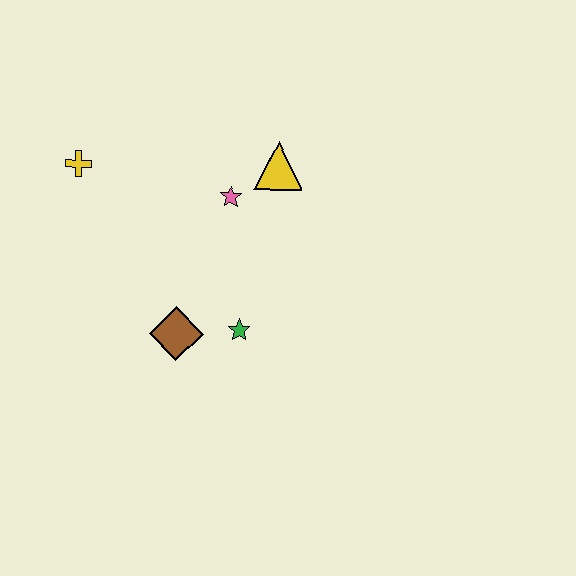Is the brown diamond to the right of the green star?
No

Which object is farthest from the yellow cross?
The green star is farthest from the yellow cross.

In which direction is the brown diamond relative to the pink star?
The brown diamond is below the pink star.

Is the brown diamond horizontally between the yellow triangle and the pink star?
No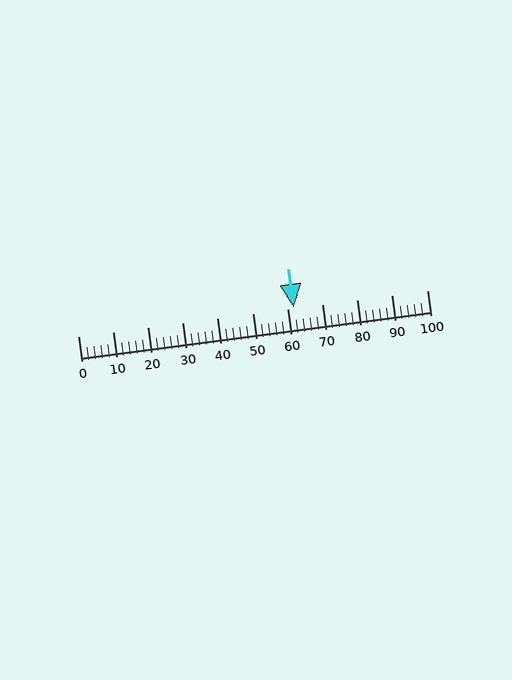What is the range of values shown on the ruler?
The ruler shows values from 0 to 100.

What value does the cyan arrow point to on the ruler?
The cyan arrow points to approximately 62.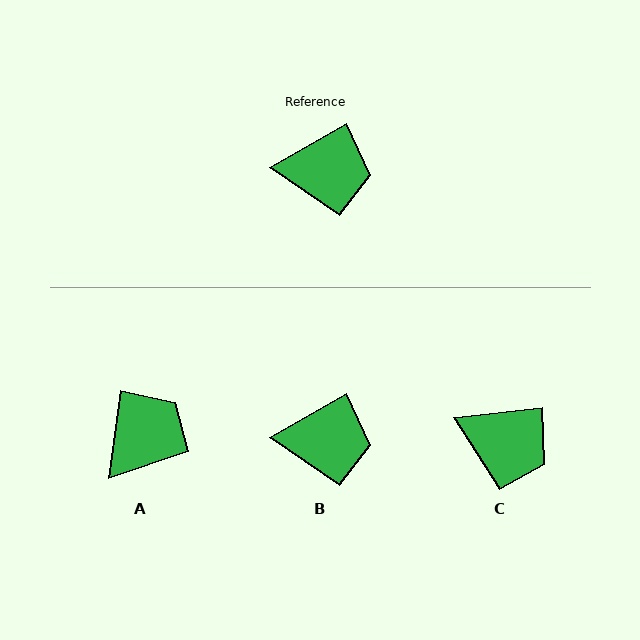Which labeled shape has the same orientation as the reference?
B.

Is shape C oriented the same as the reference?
No, it is off by about 23 degrees.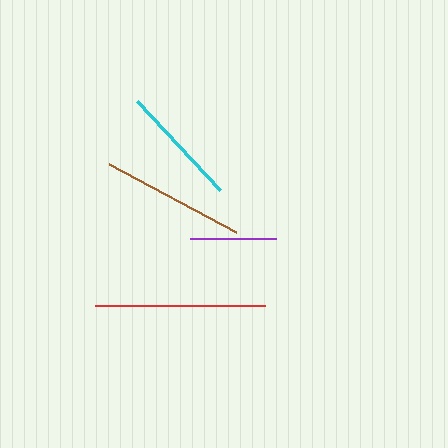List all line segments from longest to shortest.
From longest to shortest: red, brown, cyan, purple.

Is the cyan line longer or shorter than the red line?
The red line is longer than the cyan line.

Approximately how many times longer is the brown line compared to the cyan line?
The brown line is approximately 1.2 times the length of the cyan line.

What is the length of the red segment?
The red segment is approximately 170 pixels long.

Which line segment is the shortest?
The purple line is the shortest at approximately 86 pixels.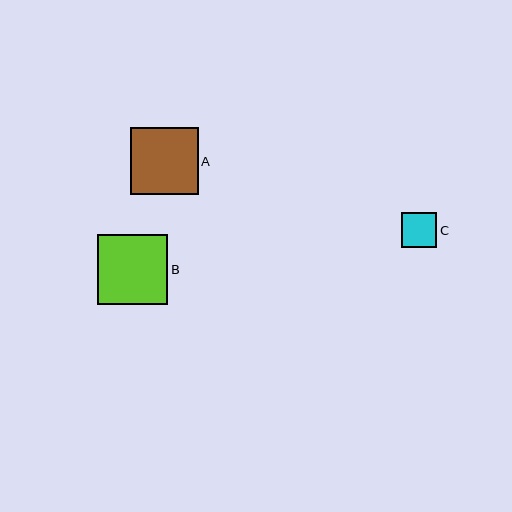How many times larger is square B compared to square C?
Square B is approximately 2.0 times the size of square C.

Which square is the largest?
Square B is the largest with a size of approximately 70 pixels.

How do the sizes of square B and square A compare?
Square B and square A are approximately the same size.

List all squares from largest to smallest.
From largest to smallest: B, A, C.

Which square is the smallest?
Square C is the smallest with a size of approximately 35 pixels.